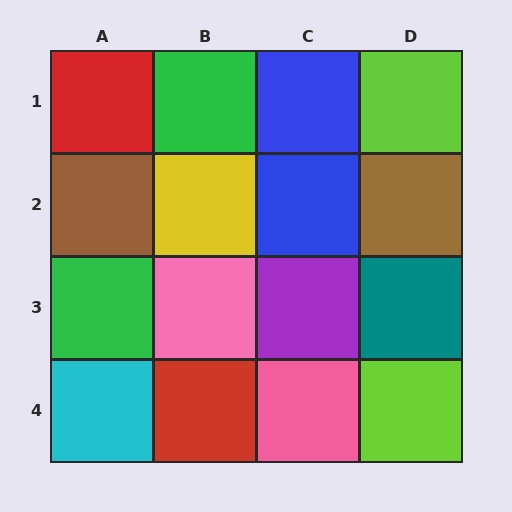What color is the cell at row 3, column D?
Teal.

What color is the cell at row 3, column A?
Green.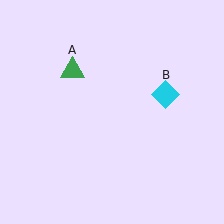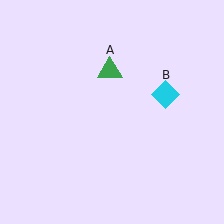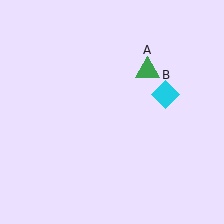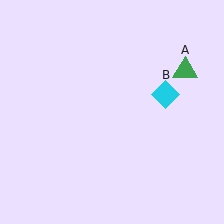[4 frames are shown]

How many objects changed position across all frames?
1 object changed position: green triangle (object A).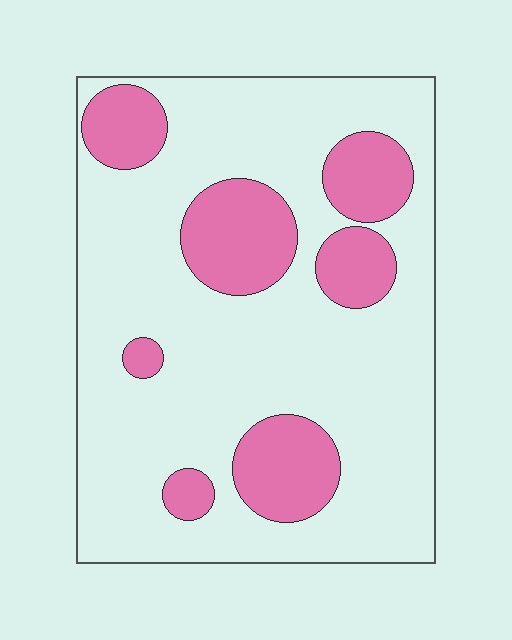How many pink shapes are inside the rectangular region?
7.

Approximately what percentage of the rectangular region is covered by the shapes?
Approximately 25%.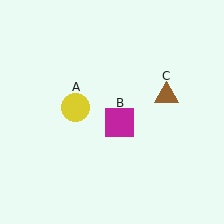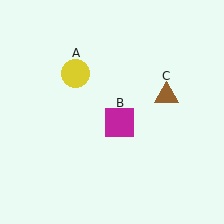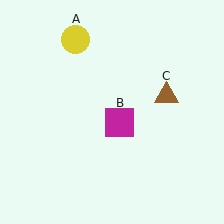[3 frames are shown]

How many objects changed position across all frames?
1 object changed position: yellow circle (object A).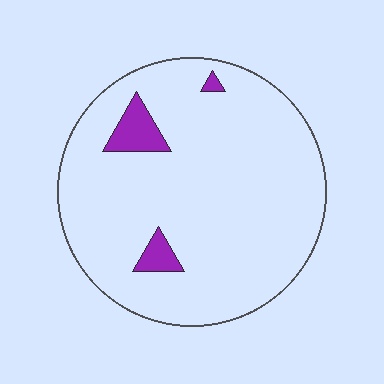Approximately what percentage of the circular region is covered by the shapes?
Approximately 5%.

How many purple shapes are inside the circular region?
3.